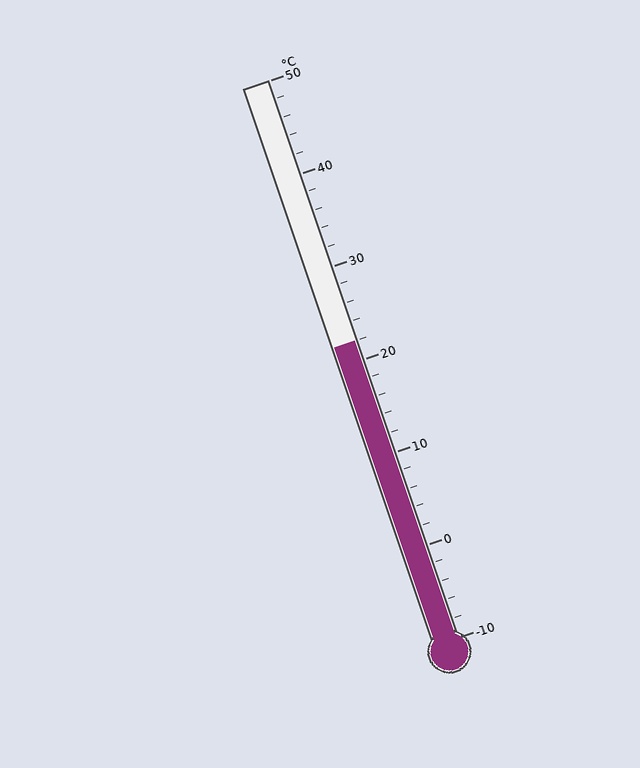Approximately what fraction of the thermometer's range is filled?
The thermometer is filled to approximately 55% of its range.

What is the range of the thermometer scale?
The thermometer scale ranges from -10°C to 50°C.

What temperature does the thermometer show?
The thermometer shows approximately 22°C.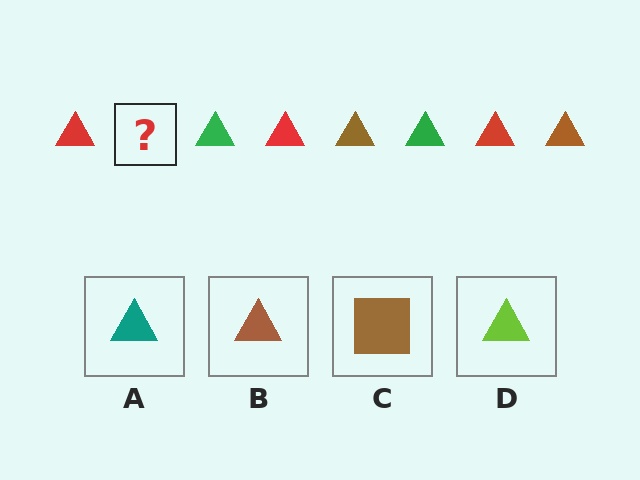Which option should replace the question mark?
Option B.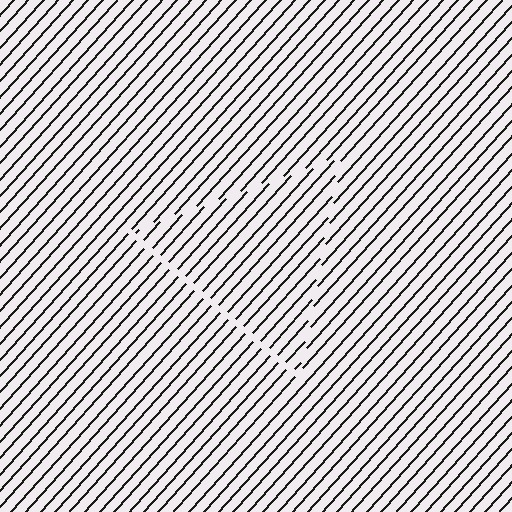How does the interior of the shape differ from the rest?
The interior of the shape contains the same grating, shifted by half a period — the contour is defined by the phase discontinuity where line-ends from the inner and outer gratings abut.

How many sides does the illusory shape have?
3 sides — the line-ends trace a triangle.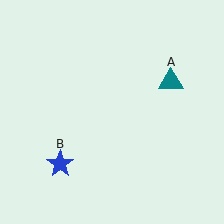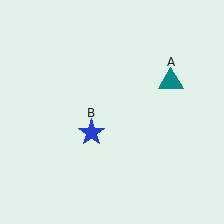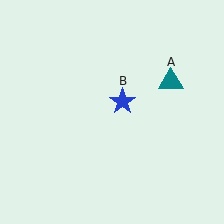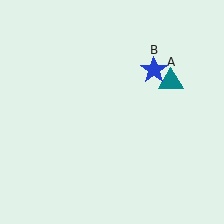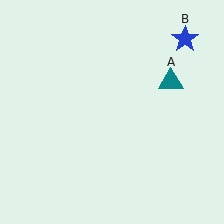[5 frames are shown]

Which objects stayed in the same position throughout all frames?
Teal triangle (object A) remained stationary.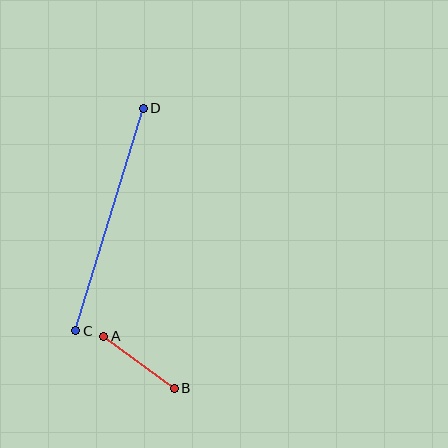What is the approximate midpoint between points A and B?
The midpoint is at approximately (139, 362) pixels.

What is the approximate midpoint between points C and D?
The midpoint is at approximately (109, 219) pixels.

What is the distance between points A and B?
The distance is approximately 87 pixels.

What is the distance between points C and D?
The distance is approximately 233 pixels.